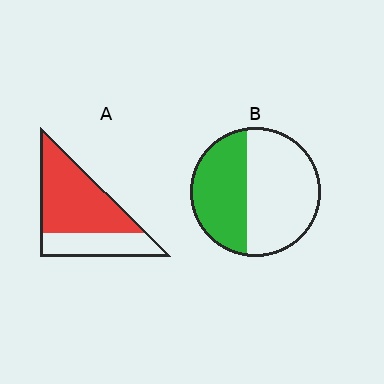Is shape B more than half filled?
No.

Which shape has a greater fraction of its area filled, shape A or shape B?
Shape A.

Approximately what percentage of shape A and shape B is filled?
A is approximately 65% and B is approximately 40%.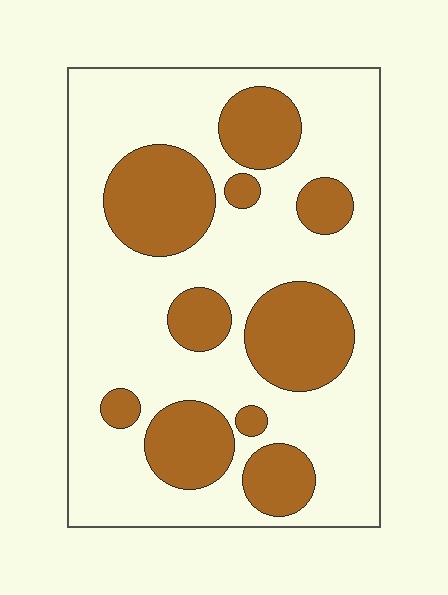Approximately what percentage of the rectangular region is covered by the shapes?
Approximately 30%.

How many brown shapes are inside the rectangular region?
10.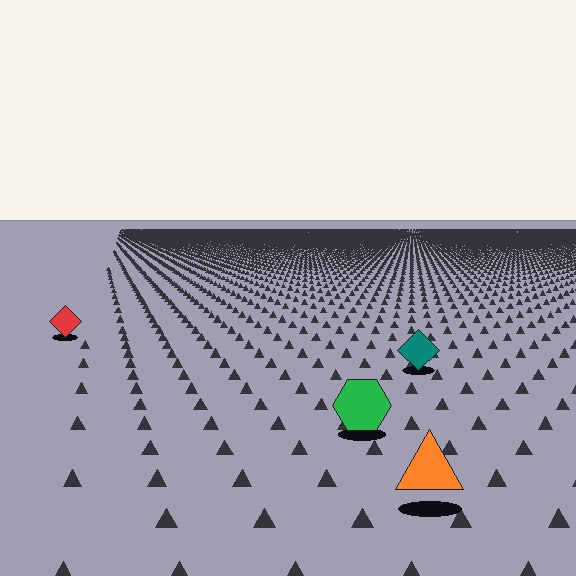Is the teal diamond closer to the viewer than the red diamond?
Yes. The teal diamond is closer — you can tell from the texture gradient: the ground texture is coarser near it.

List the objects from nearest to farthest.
From nearest to farthest: the orange triangle, the green hexagon, the teal diamond, the red diamond.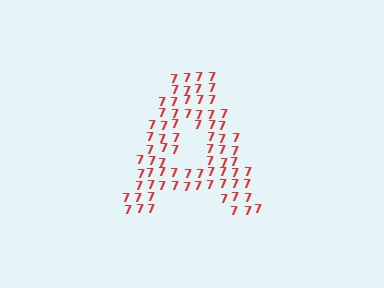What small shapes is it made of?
It is made of small digit 7's.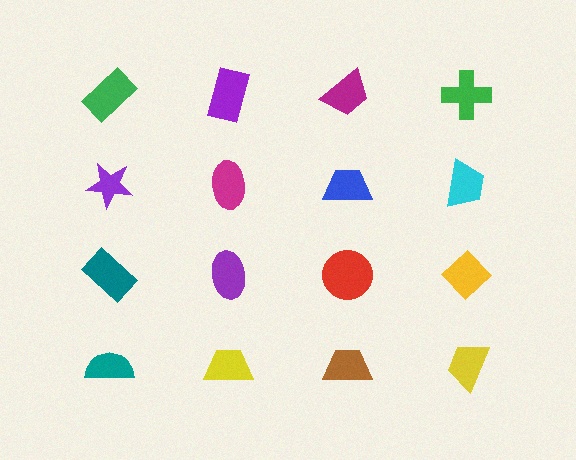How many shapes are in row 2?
4 shapes.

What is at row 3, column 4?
A yellow diamond.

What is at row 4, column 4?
A yellow trapezoid.